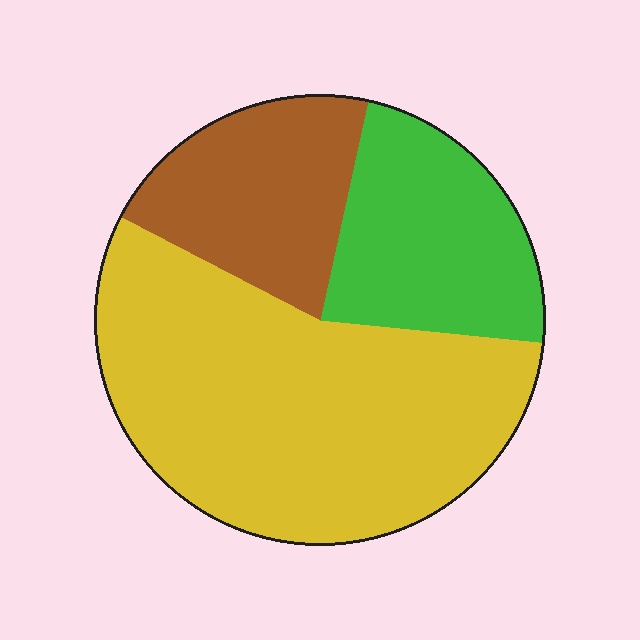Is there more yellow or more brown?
Yellow.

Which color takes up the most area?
Yellow, at roughly 55%.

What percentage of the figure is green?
Green takes up about one quarter (1/4) of the figure.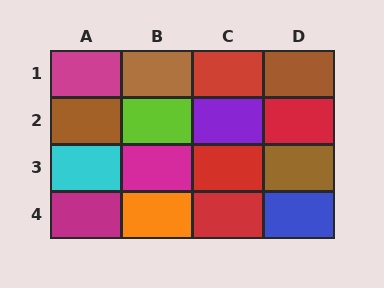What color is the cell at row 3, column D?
Brown.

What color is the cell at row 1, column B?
Brown.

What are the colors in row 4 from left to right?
Magenta, orange, red, blue.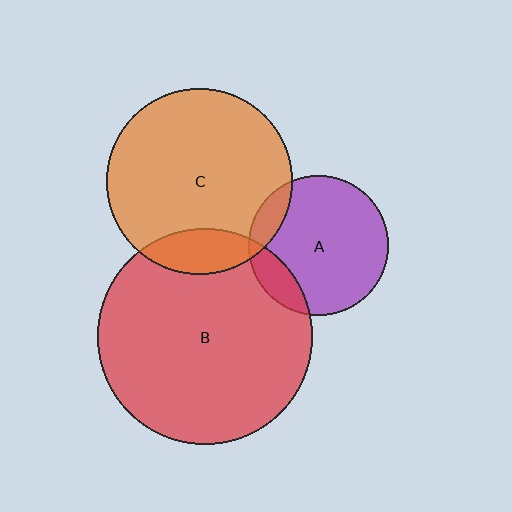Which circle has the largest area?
Circle B (red).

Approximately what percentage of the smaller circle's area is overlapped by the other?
Approximately 15%.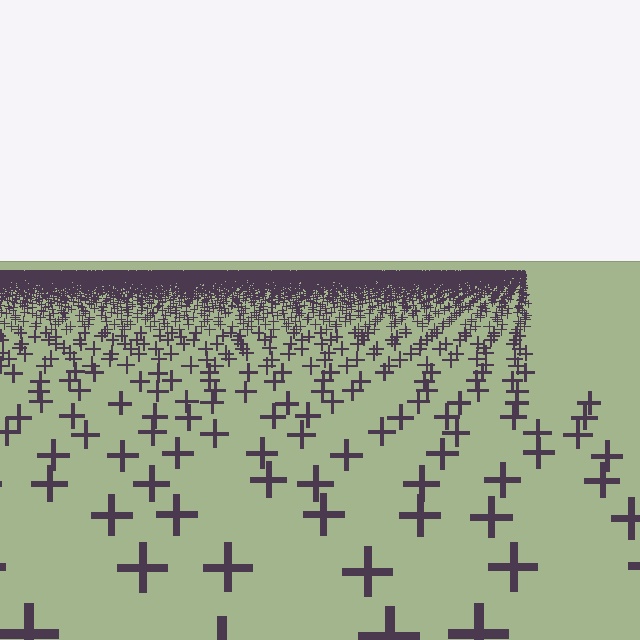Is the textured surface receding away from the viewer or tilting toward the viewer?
The surface is receding away from the viewer. Texture elements get smaller and denser toward the top.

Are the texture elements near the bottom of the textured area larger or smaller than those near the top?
Larger. Near the bottom, elements are closer to the viewer and appear at a bigger on-screen size.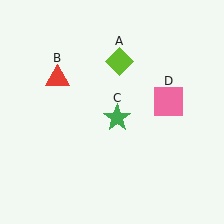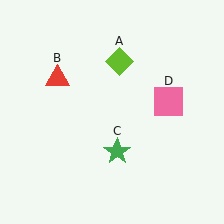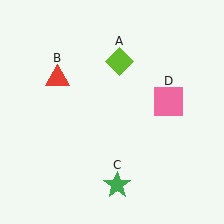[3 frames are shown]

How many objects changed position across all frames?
1 object changed position: green star (object C).